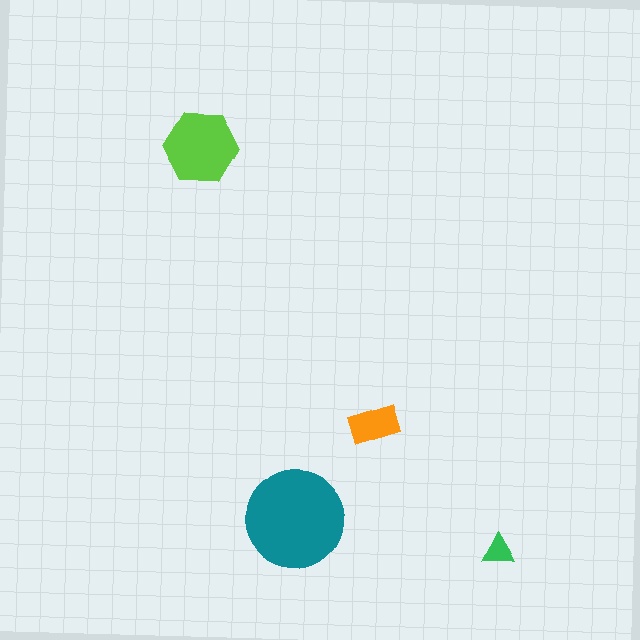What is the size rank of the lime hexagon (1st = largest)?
2nd.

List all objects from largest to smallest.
The teal circle, the lime hexagon, the orange rectangle, the green triangle.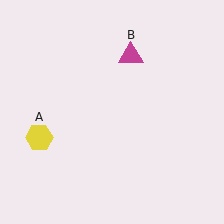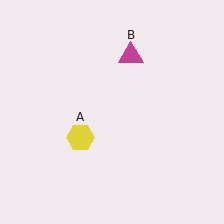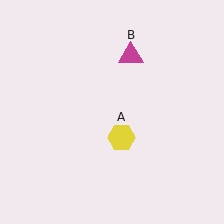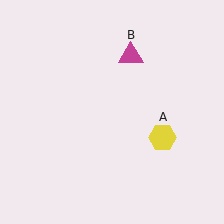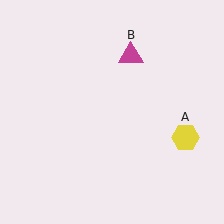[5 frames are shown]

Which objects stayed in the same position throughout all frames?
Magenta triangle (object B) remained stationary.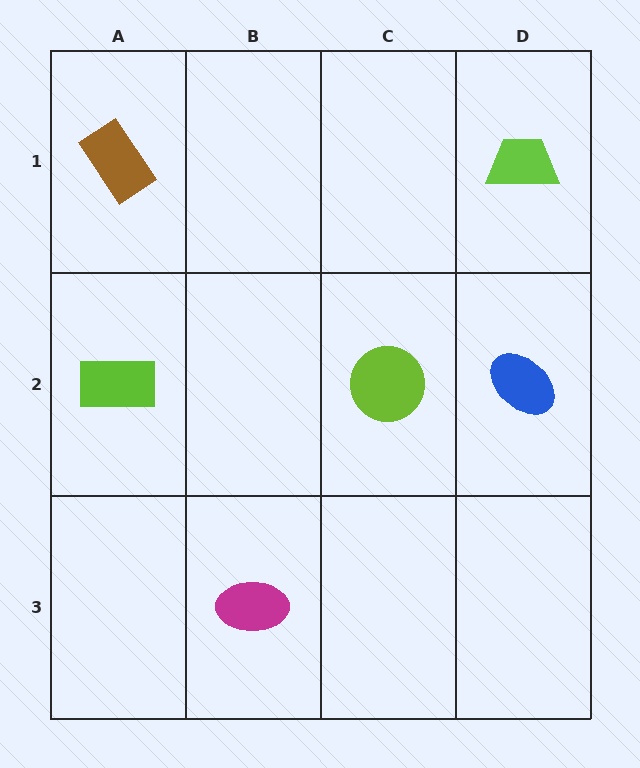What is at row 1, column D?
A lime trapezoid.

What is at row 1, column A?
A brown rectangle.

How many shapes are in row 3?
1 shape.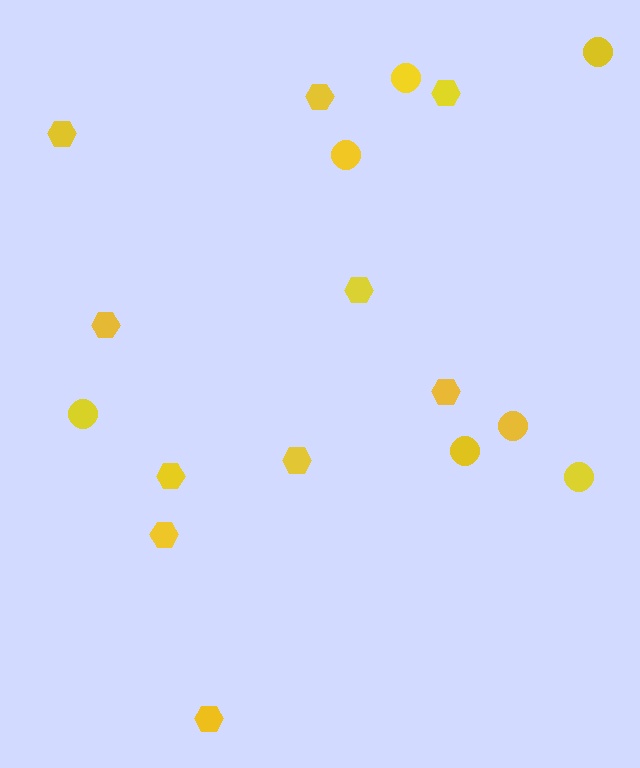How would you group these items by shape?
There are 2 groups: one group of hexagons (10) and one group of circles (7).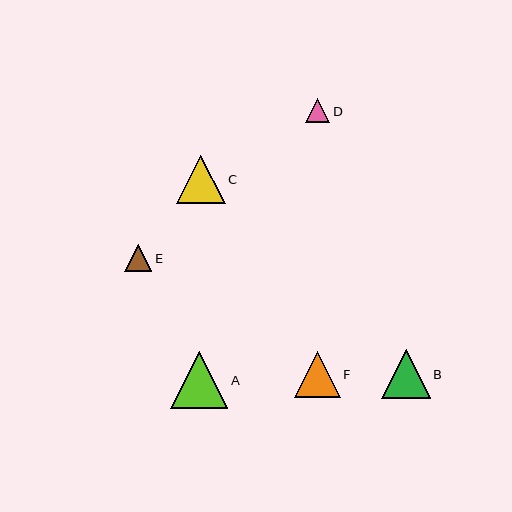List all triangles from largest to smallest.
From largest to smallest: A, C, B, F, E, D.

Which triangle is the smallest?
Triangle D is the smallest with a size of approximately 24 pixels.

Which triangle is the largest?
Triangle A is the largest with a size of approximately 57 pixels.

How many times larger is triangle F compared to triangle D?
Triangle F is approximately 1.9 times the size of triangle D.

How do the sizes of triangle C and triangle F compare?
Triangle C and triangle F are approximately the same size.